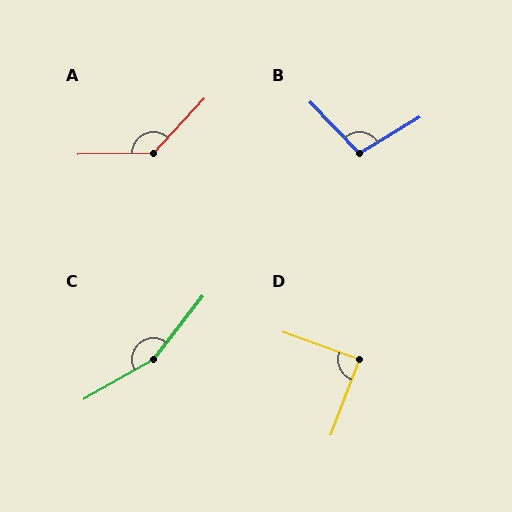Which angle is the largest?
C, at approximately 157 degrees.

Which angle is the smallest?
D, at approximately 89 degrees.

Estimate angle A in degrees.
Approximately 133 degrees.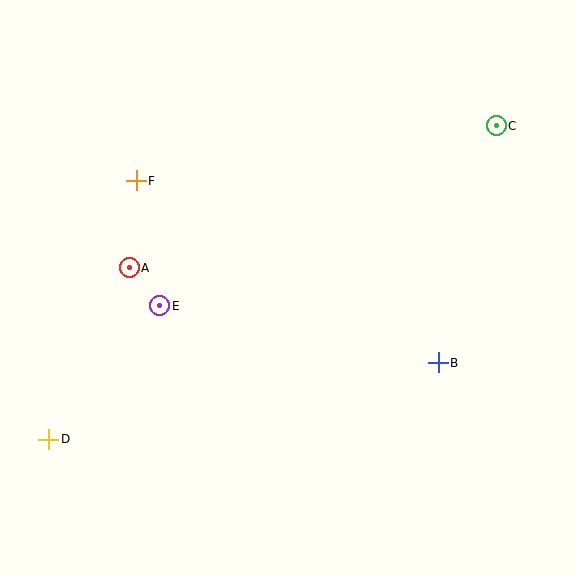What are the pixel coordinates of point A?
Point A is at (129, 268).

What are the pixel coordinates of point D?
Point D is at (49, 439).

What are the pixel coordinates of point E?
Point E is at (160, 306).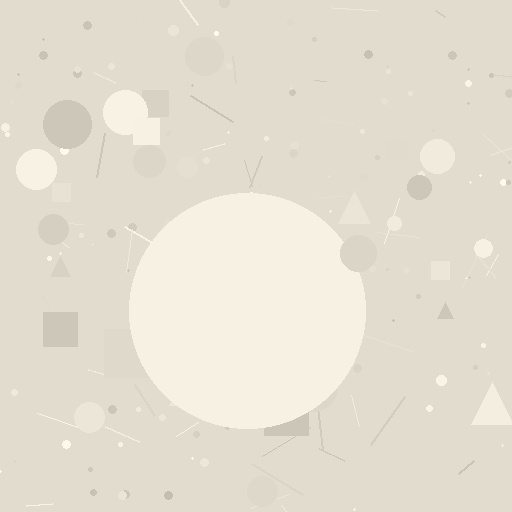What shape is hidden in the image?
A circle is hidden in the image.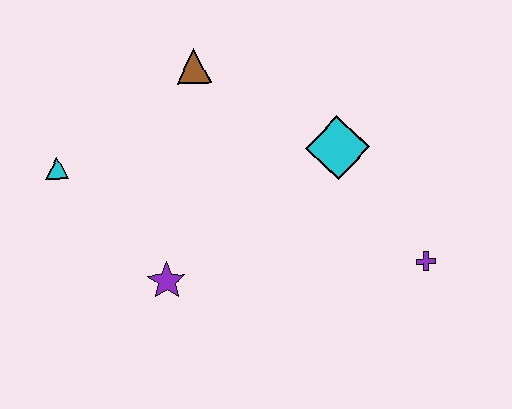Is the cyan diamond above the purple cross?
Yes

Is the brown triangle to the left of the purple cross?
Yes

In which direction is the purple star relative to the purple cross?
The purple star is to the left of the purple cross.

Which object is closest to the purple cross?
The cyan diamond is closest to the purple cross.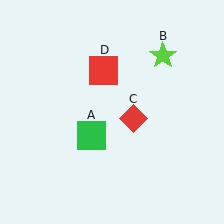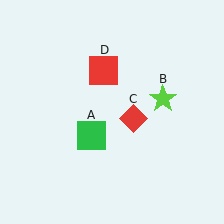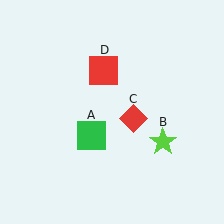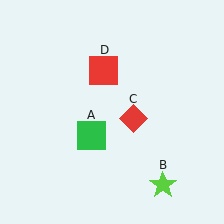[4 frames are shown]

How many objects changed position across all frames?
1 object changed position: lime star (object B).